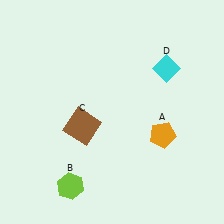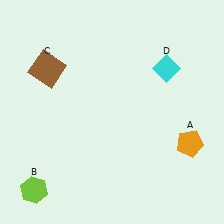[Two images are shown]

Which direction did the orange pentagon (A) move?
The orange pentagon (A) moved right.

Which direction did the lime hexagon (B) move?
The lime hexagon (B) moved left.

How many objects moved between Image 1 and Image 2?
3 objects moved between the two images.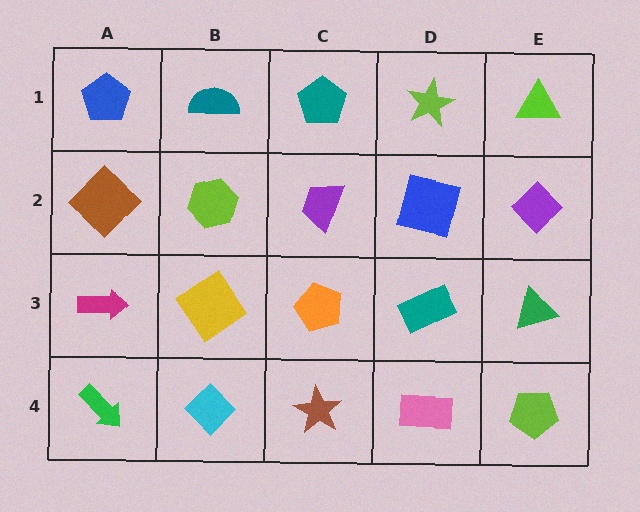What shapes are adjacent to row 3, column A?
A brown diamond (row 2, column A), a green arrow (row 4, column A), a yellow diamond (row 3, column B).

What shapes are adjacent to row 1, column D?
A blue square (row 2, column D), a teal pentagon (row 1, column C), a lime triangle (row 1, column E).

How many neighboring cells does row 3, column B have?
4.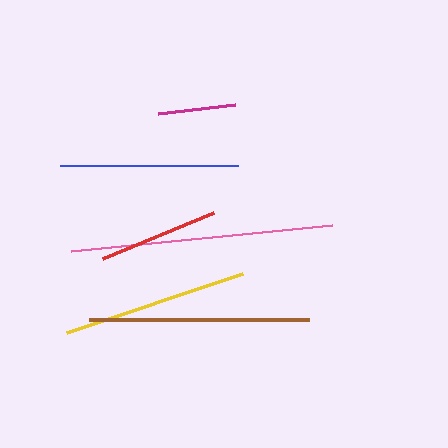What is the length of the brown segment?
The brown segment is approximately 220 pixels long.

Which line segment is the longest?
The pink line is the longest at approximately 262 pixels.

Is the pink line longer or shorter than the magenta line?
The pink line is longer than the magenta line.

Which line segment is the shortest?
The magenta line is the shortest at approximately 78 pixels.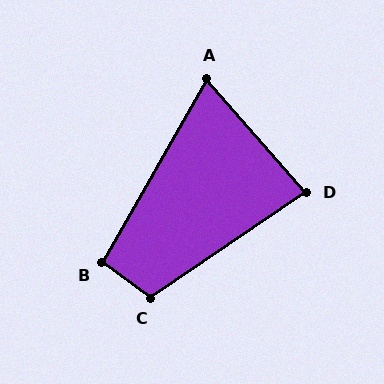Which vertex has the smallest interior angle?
A, at approximately 71 degrees.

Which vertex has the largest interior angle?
C, at approximately 109 degrees.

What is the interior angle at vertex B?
Approximately 97 degrees (obtuse).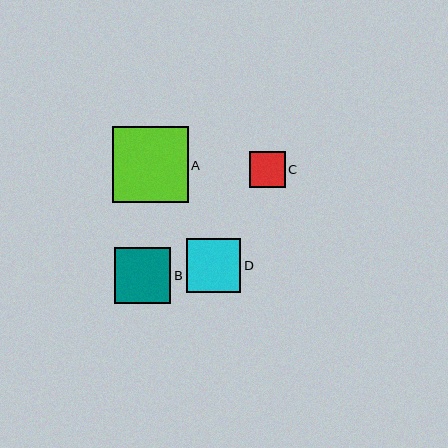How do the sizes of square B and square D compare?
Square B and square D are approximately the same size.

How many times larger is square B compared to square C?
Square B is approximately 1.6 times the size of square C.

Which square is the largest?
Square A is the largest with a size of approximately 76 pixels.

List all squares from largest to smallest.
From largest to smallest: A, B, D, C.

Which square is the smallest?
Square C is the smallest with a size of approximately 35 pixels.